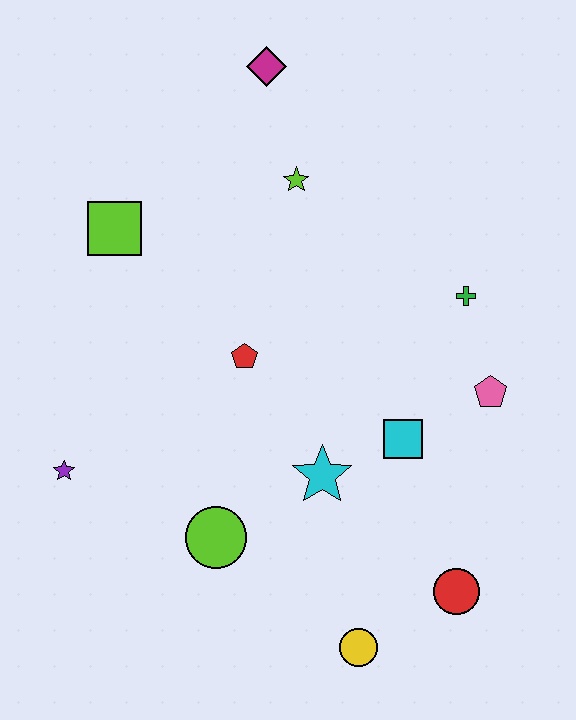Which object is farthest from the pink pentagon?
The purple star is farthest from the pink pentagon.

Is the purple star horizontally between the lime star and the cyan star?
No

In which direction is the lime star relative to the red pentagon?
The lime star is above the red pentagon.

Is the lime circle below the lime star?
Yes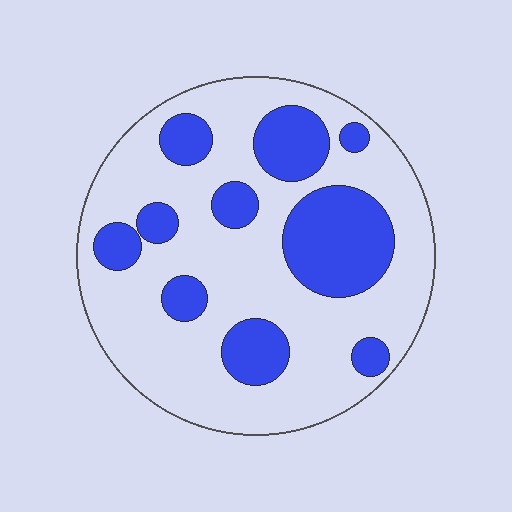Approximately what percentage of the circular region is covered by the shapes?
Approximately 30%.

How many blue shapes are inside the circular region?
10.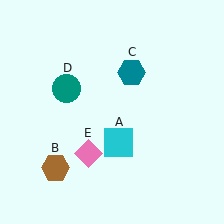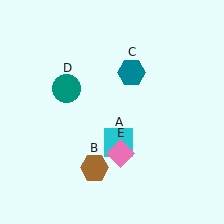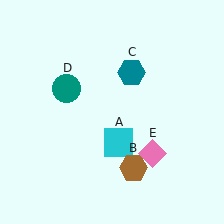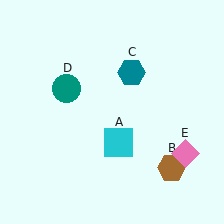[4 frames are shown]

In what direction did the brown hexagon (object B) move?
The brown hexagon (object B) moved right.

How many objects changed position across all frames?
2 objects changed position: brown hexagon (object B), pink diamond (object E).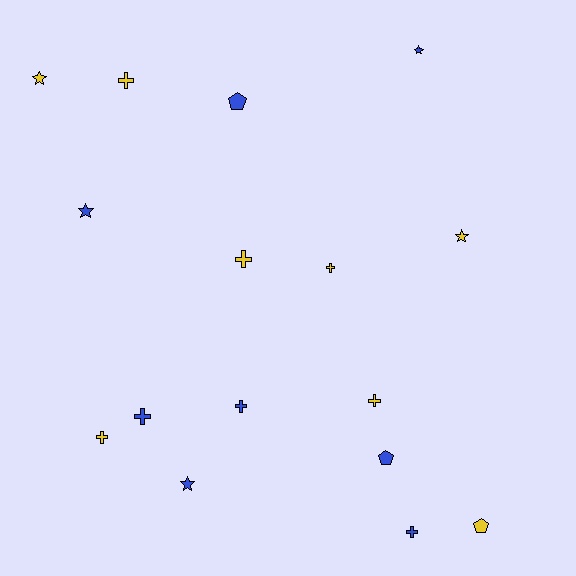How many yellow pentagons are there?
There is 1 yellow pentagon.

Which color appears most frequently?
Yellow, with 8 objects.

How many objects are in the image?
There are 16 objects.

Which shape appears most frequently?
Cross, with 8 objects.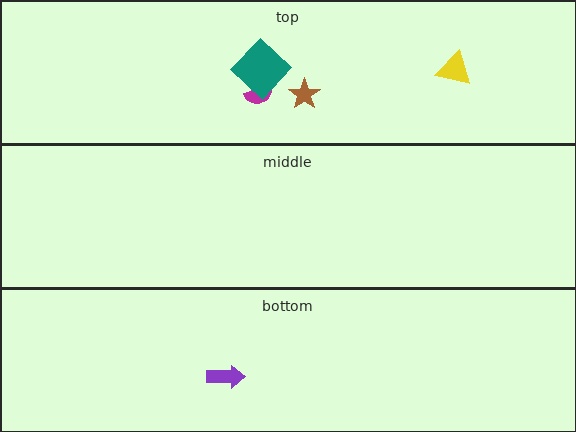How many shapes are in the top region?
4.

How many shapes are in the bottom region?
1.